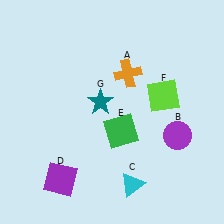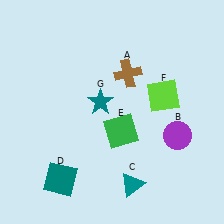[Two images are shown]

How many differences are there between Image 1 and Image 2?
There are 3 differences between the two images.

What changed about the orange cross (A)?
In Image 1, A is orange. In Image 2, it changed to brown.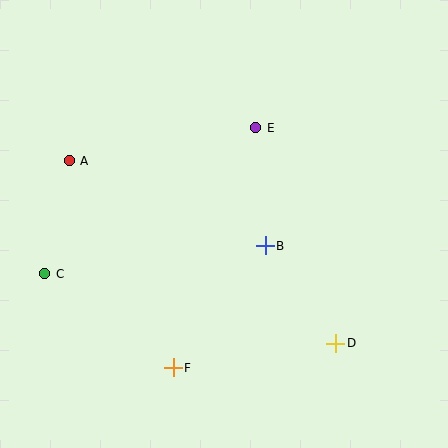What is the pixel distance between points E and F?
The distance between E and F is 254 pixels.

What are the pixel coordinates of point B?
Point B is at (265, 246).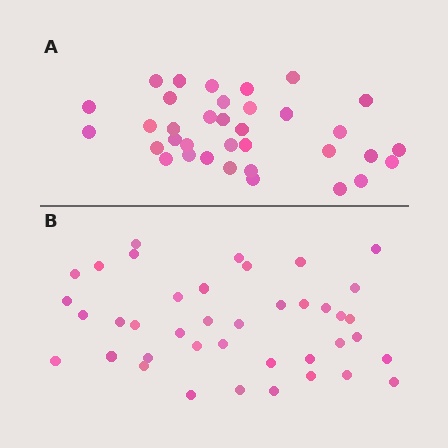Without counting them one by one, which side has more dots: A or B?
Region B (the bottom region) has more dots.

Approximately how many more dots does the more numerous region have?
Region B has about 5 more dots than region A.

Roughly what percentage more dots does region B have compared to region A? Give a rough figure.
About 15% more.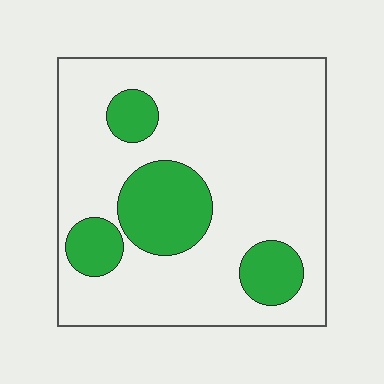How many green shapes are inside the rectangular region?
4.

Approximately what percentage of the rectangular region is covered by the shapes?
Approximately 20%.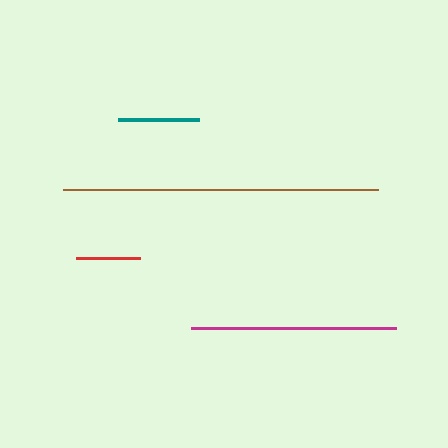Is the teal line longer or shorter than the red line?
The teal line is longer than the red line.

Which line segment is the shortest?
The red line is the shortest at approximately 64 pixels.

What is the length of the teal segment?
The teal segment is approximately 81 pixels long.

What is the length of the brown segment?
The brown segment is approximately 315 pixels long.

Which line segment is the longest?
The brown line is the longest at approximately 315 pixels.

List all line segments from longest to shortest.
From longest to shortest: brown, magenta, teal, red.